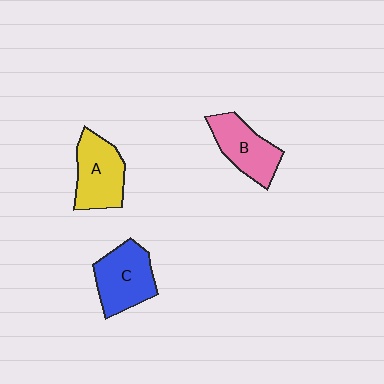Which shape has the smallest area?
Shape B (pink).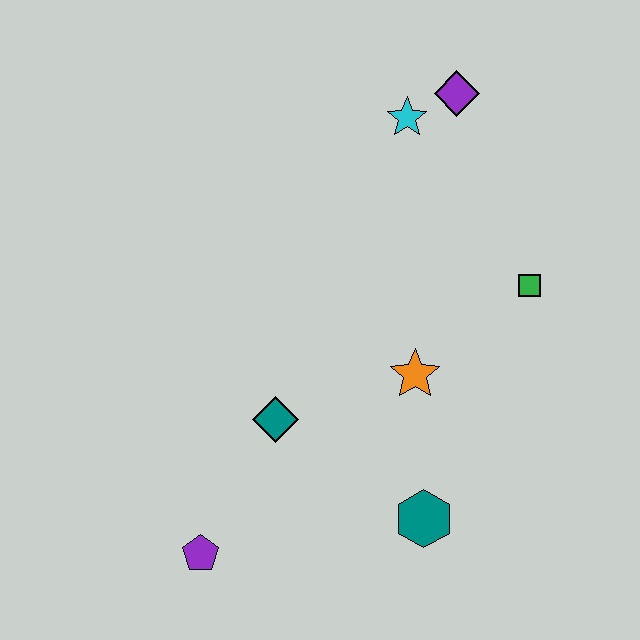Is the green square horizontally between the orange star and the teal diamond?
No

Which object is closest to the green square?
The orange star is closest to the green square.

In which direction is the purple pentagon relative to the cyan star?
The purple pentagon is below the cyan star.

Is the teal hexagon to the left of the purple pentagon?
No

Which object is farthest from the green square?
The purple pentagon is farthest from the green square.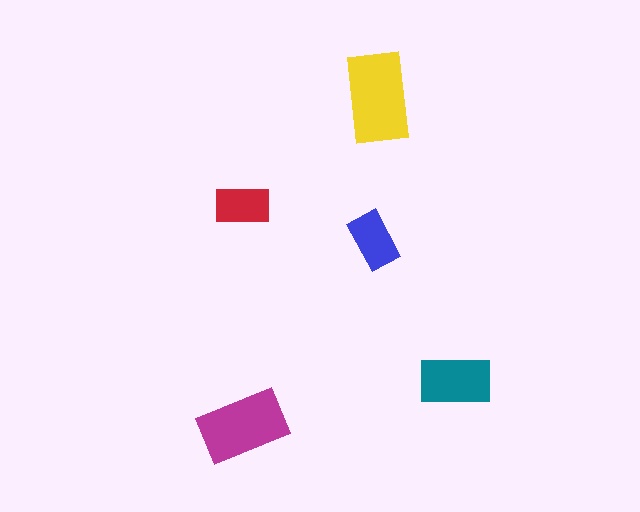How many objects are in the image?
There are 5 objects in the image.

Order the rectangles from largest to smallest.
the yellow one, the magenta one, the teal one, the blue one, the red one.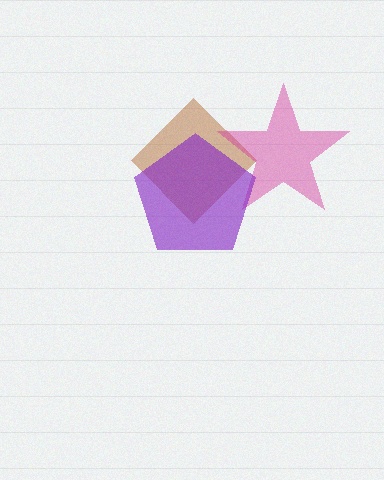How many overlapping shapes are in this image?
There are 3 overlapping shapes in the image.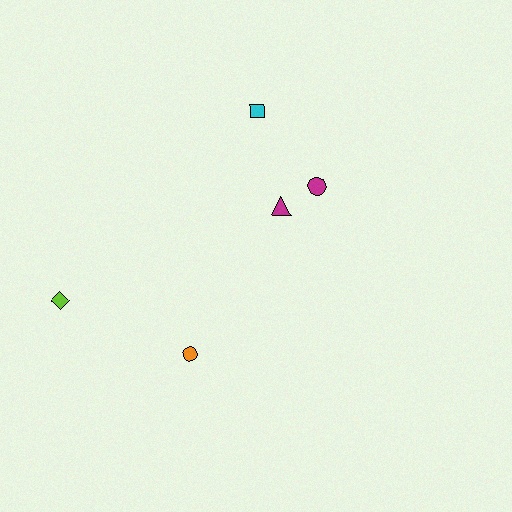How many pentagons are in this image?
There are no pentagons.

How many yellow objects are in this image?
There are no yellow objects.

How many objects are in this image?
There are 5 objects.